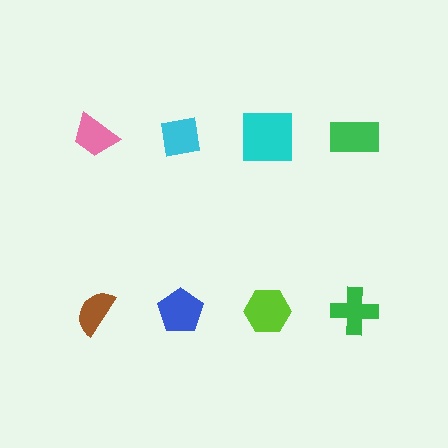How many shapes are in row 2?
4 shapes.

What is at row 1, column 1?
A pink trapezoid.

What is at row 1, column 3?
A cyan square.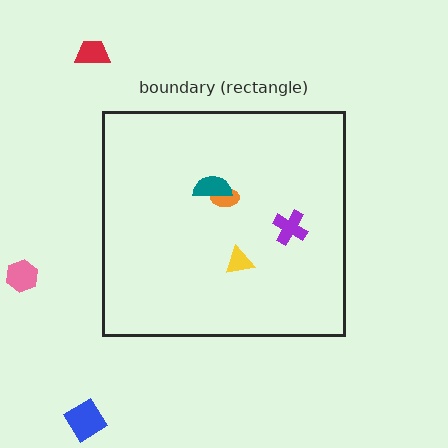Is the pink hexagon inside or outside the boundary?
Outside.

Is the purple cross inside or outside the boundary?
Inside.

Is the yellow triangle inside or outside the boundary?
Inside.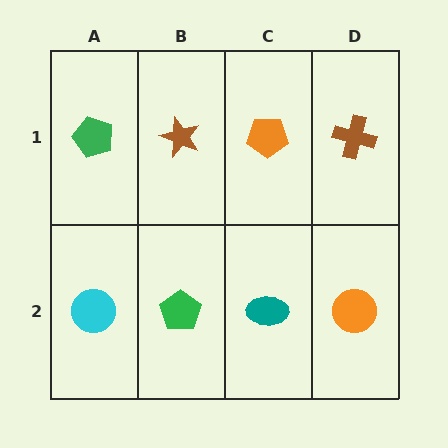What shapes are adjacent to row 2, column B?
A brown star (row 1, column B), a cyan circle (row 2, column A), a teal ellipse (row 2, column C).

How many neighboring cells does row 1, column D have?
2.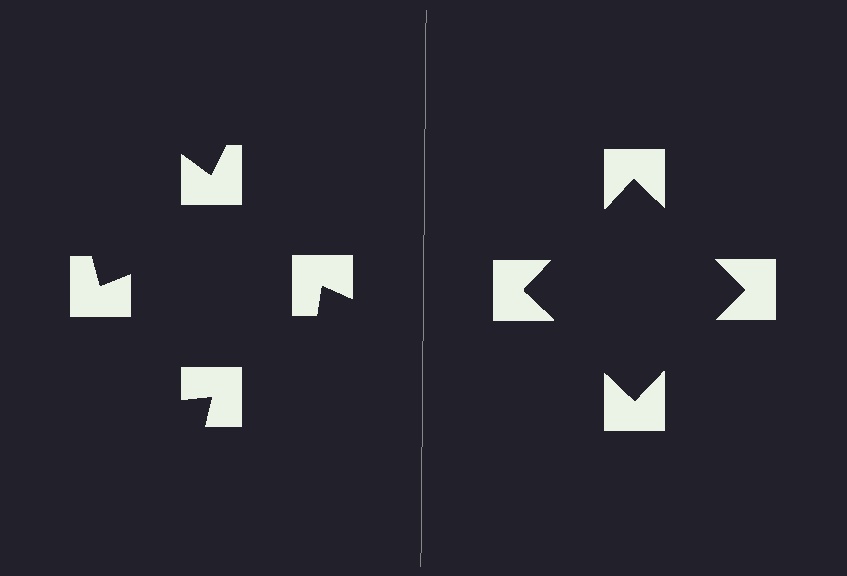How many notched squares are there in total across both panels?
8 — 4 on each side.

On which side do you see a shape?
An illusory square appears on the right side. On the left side the wedge cuts are rotated, so no coherent shape forms.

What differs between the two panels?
The notched squares are positioned identically on both sides; only the wedge orientations differ. On the right they align to a square; on the left they are misaligned.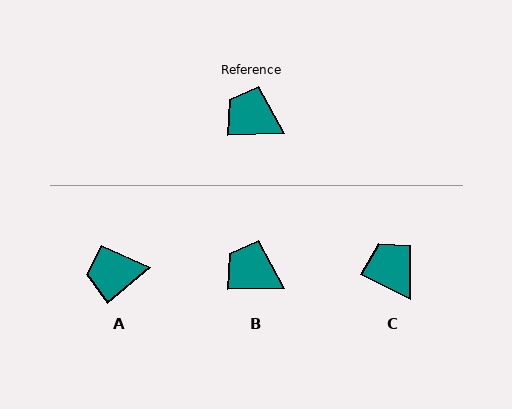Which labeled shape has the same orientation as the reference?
B.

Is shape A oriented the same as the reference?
No, it is off by about 38 degrees.